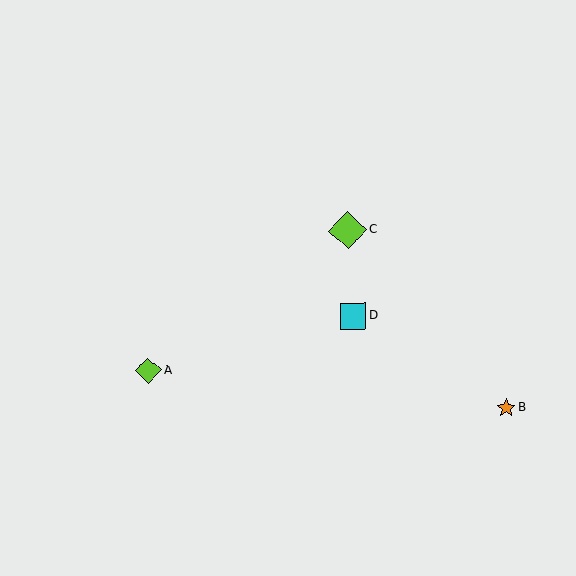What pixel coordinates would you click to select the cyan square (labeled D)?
Click at (353, 316) to select the cyan square D.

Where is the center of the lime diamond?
The center of the lime diamond is at (148, 371).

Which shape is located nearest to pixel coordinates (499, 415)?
The orange star (labeled B) at (506, 408) is nearest to that location.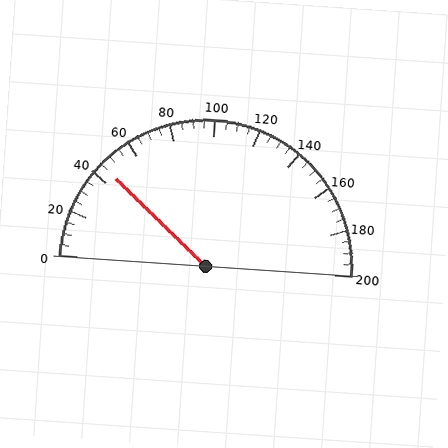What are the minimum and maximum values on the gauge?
The gauge ranges from 0 to 200.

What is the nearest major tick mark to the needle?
The nearest major tick mark is 40.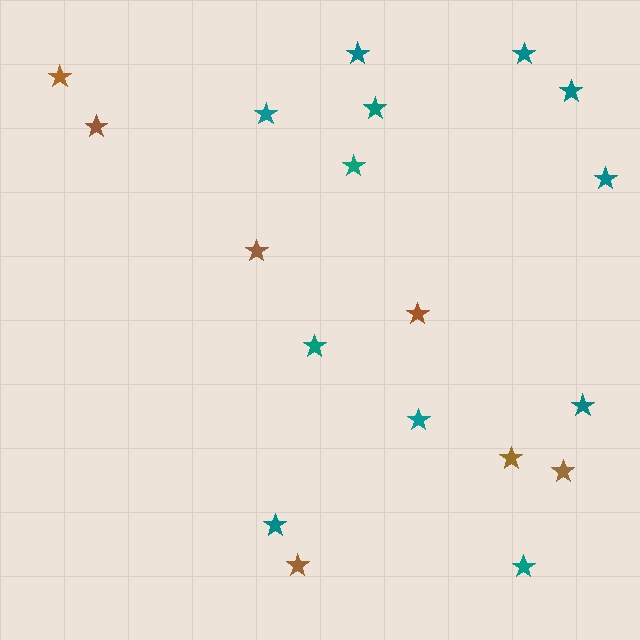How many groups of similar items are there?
There are 2 groups: one group of teal stars (12) and one group of brown stars (7).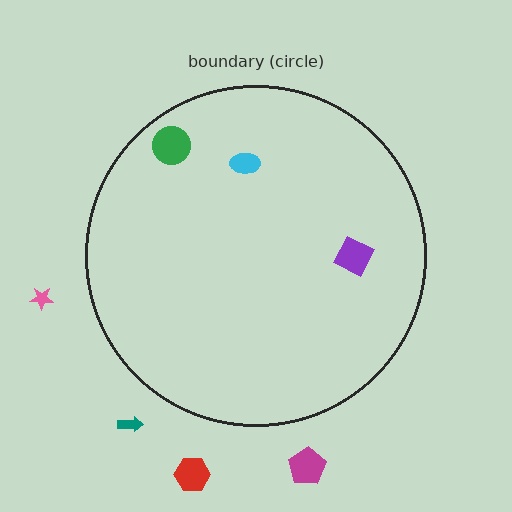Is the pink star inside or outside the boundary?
Outside.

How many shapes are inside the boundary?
3 inside, 4 outside.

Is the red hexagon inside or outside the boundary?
Outside.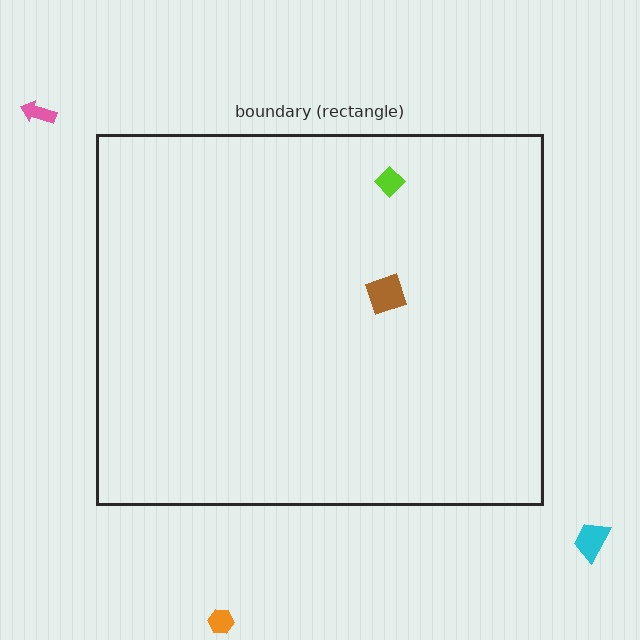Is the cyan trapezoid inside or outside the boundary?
Outside.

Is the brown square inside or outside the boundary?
Inside.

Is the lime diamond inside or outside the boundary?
Inside.